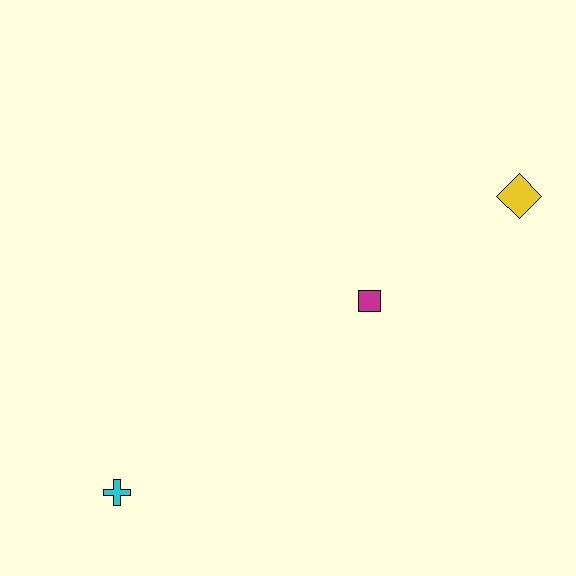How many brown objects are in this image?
There are no brown objects.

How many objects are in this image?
There are 3 objects.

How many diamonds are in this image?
There is 1 diamond.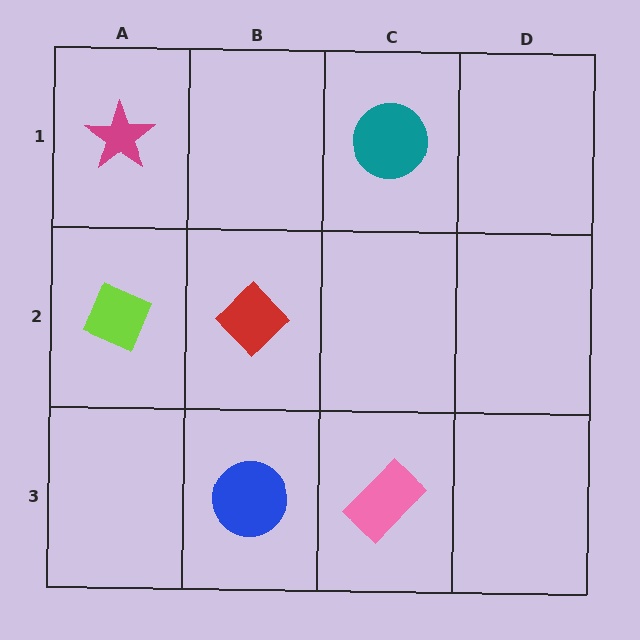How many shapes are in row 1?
2 shapes.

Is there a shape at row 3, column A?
No, that cell is empty.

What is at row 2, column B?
A red diamond.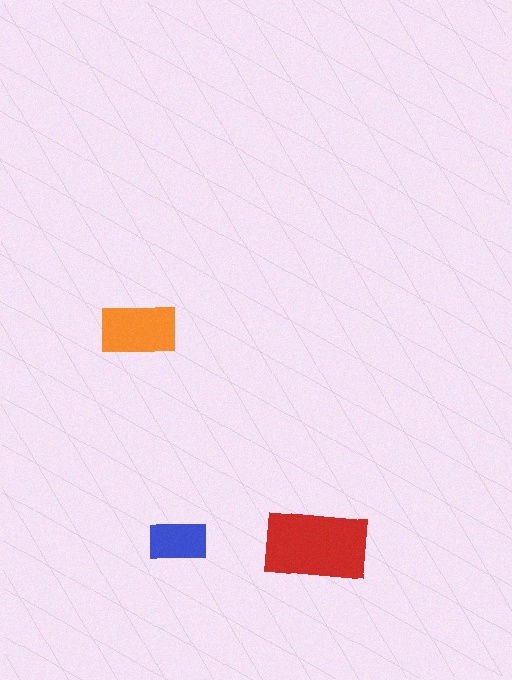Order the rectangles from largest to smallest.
the red one, the orange one, the blue one.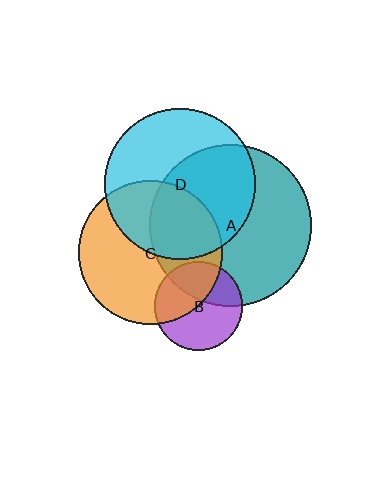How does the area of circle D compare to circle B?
Approximately 2.9 times.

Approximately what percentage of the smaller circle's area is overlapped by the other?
Approximately 35%.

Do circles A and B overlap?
Yes.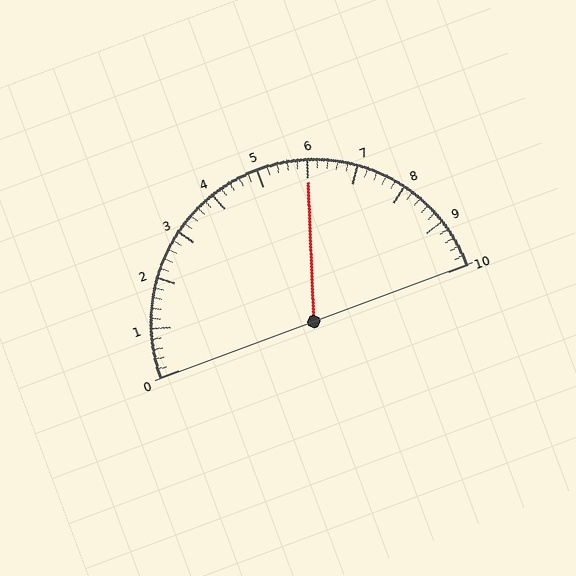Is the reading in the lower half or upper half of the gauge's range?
The reading is in the upper half of the range (0 to 10).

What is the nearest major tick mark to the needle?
The nearest major tick mark is 6.